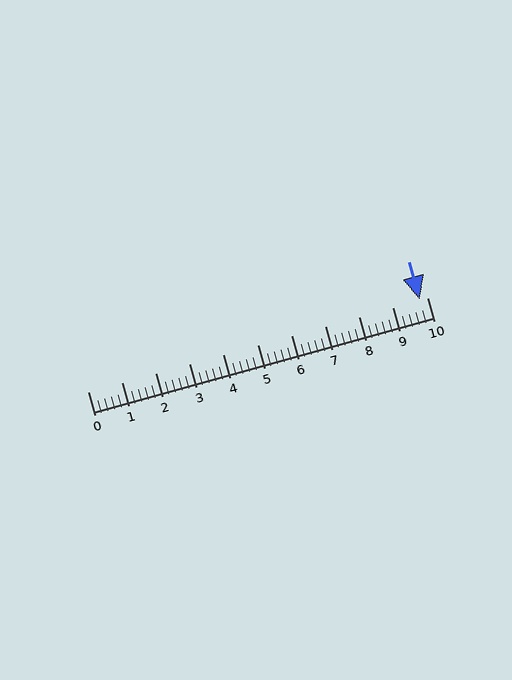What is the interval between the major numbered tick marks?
The major tick marks are spaced 1 units apart.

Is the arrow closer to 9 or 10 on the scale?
The arrow is closer to 10.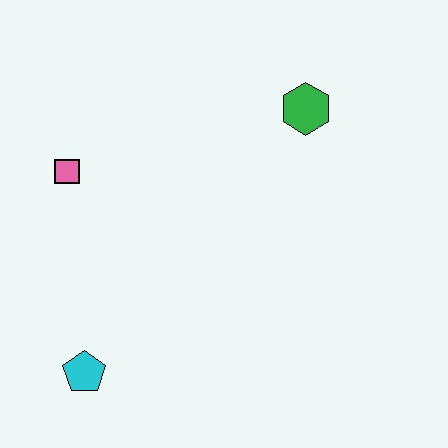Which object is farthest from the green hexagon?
The cyan pentagon is farthest from the green hexagon.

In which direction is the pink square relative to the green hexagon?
The pink square is to the left of the green hexagon.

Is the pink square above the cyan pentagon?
Yes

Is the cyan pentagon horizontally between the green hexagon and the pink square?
Yes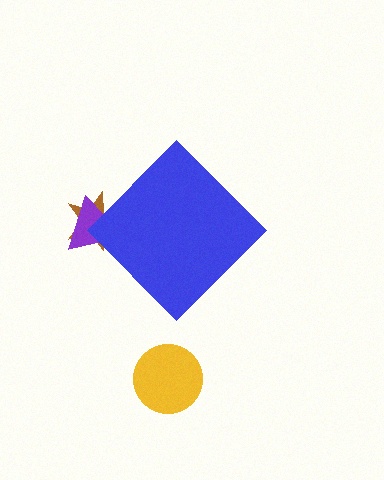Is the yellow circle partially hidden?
No, the yellow circle is fully visible.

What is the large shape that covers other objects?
A blue diamond.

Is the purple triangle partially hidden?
Yes, the purple triangle is partially hidden behind the blue diamond.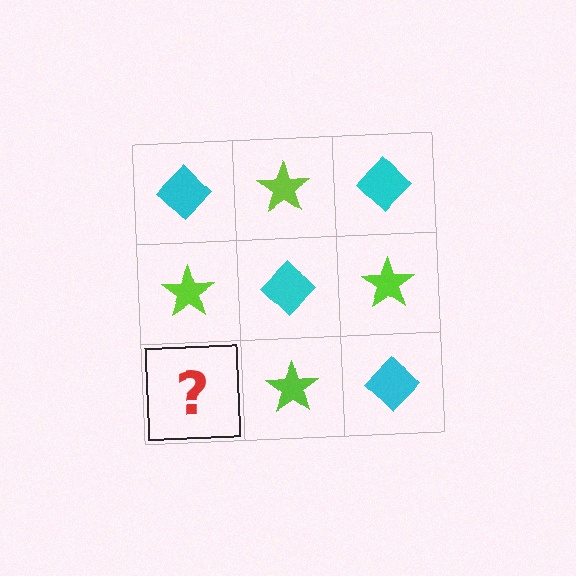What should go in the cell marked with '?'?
The missing cell should contain a cyan diamond.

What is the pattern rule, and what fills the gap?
The rule is that it alternates cyan diamond and lime star in a checkerboard pattern. The gap should be filled with a cyan diamond.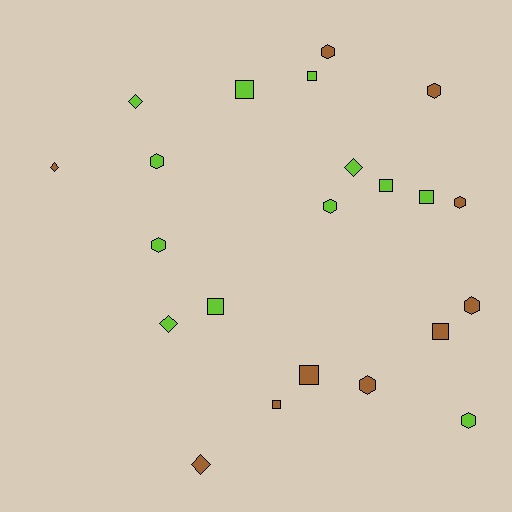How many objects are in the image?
There are 22 objects.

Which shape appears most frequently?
Hexagon, with 9 objects.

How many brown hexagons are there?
There are 5 brown hexagons.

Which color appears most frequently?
Lime, with 12 objects.